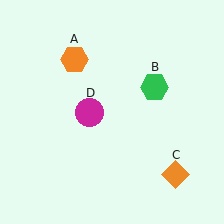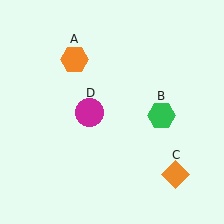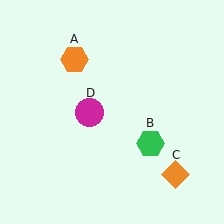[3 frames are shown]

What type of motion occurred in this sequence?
The green hexagon (object B) rotated clockwise around the center of the scene.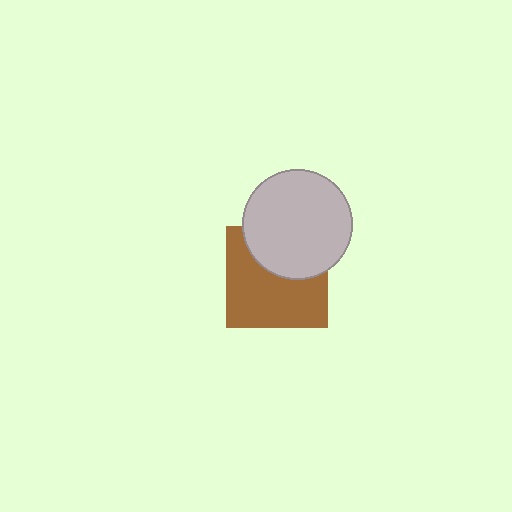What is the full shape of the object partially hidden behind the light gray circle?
The partially hidden object is a brown square.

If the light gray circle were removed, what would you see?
You would see the complete brown square.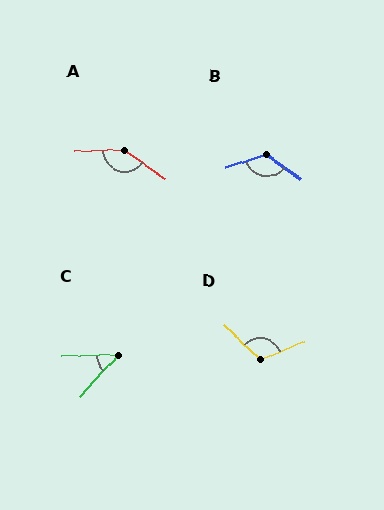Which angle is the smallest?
C, at approximately 45 degrees.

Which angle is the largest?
A, at approximately 143 degrees.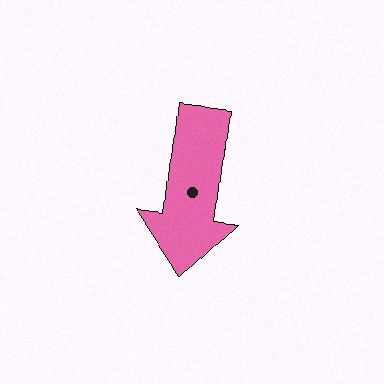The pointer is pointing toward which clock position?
Roughly 6 o'clock.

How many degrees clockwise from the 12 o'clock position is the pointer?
Approximately 186 degrees.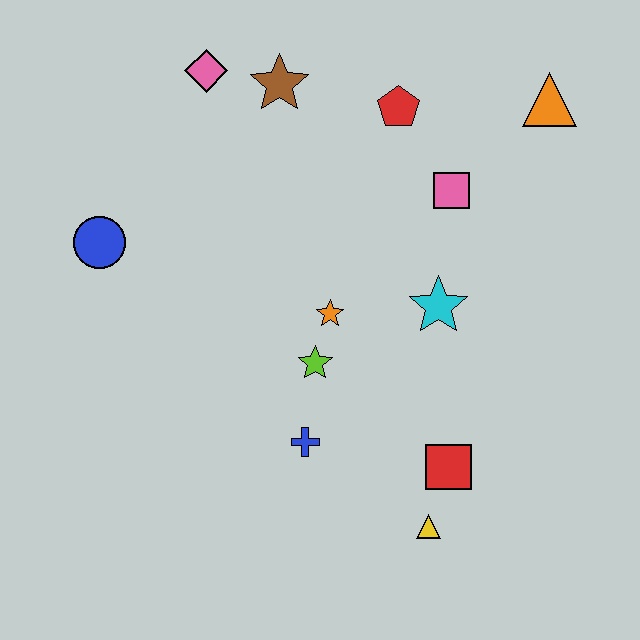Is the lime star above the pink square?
No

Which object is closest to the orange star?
The lime star is closest to the orange star.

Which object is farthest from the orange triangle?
The blue circle is farthest from the orange triangle.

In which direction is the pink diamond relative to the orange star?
The pink diamond is above the orange star.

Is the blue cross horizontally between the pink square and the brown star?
Yes